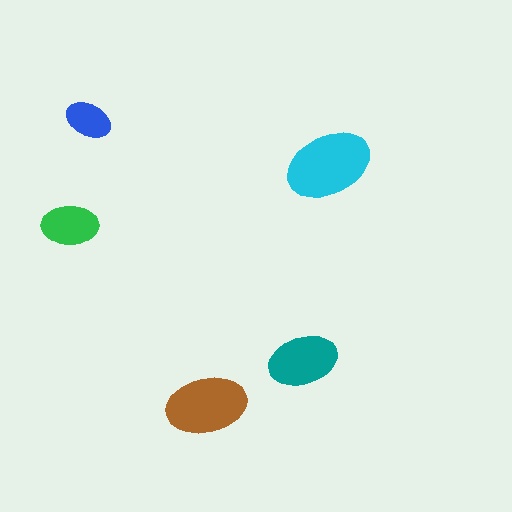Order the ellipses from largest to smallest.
the cyan one, the brown one, the teal one, the green one, the blue one.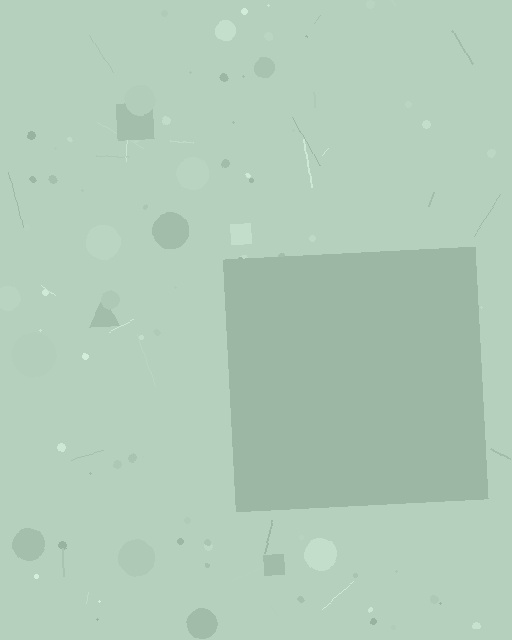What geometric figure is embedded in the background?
A square is embedded in the background.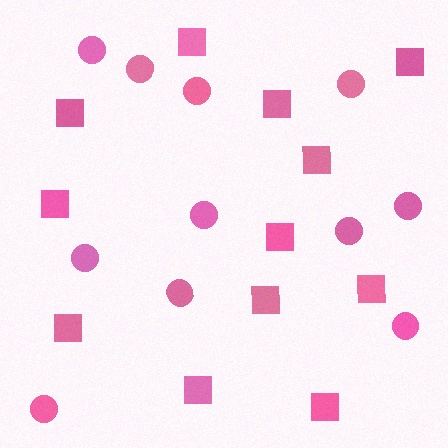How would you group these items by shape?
There are 2 groups: one group of circles (11) and one group of squares (12).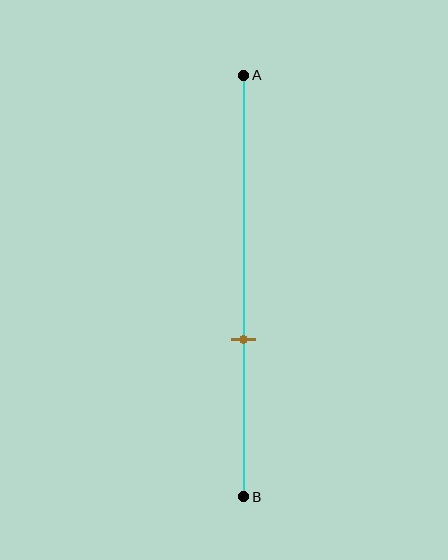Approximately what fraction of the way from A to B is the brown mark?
The brown mark is approximately 65% of the way from A to B.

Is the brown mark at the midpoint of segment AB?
No, the mark is at about 65% from A, not at the 50% midpoint.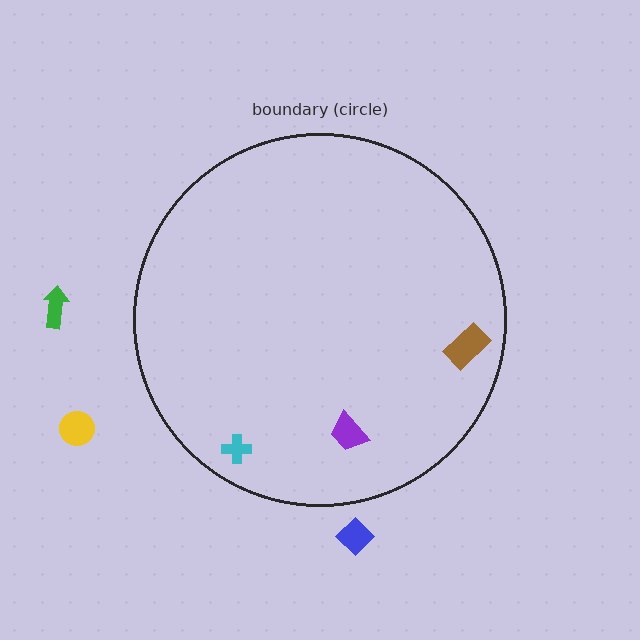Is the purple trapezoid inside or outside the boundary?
Inside.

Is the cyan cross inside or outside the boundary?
Inside.